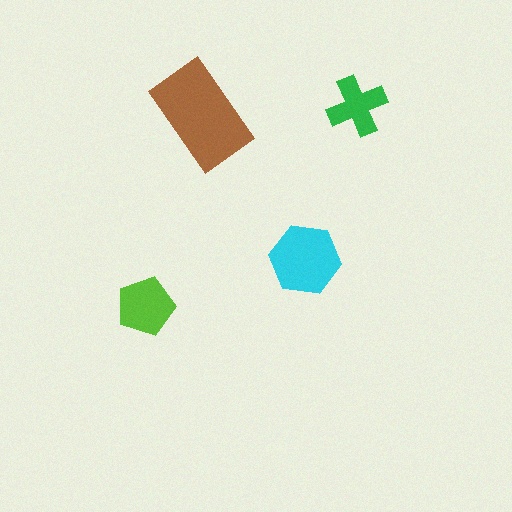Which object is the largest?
The brown rectangle.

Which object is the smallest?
The green cross.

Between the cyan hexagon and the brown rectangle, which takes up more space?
The brown rectangle.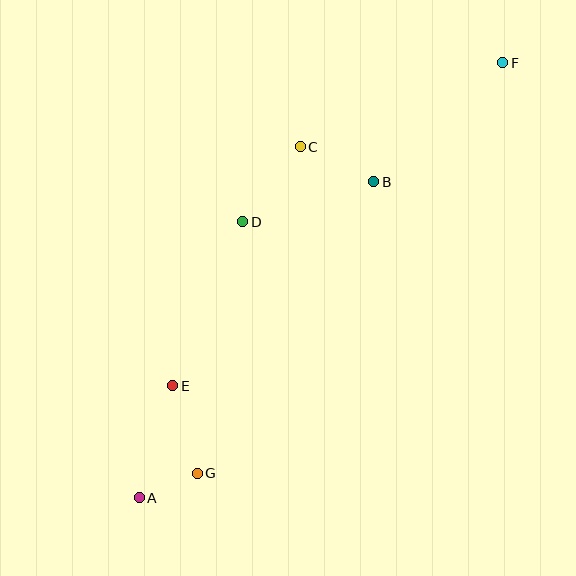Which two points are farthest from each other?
Points A and F are farthest from each other.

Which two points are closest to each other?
Points A and G are closest to each other.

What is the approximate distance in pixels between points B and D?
The distance between B and D is approximately 137 pixels.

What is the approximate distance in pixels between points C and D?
The distance between C and D is approximately 94 pixels.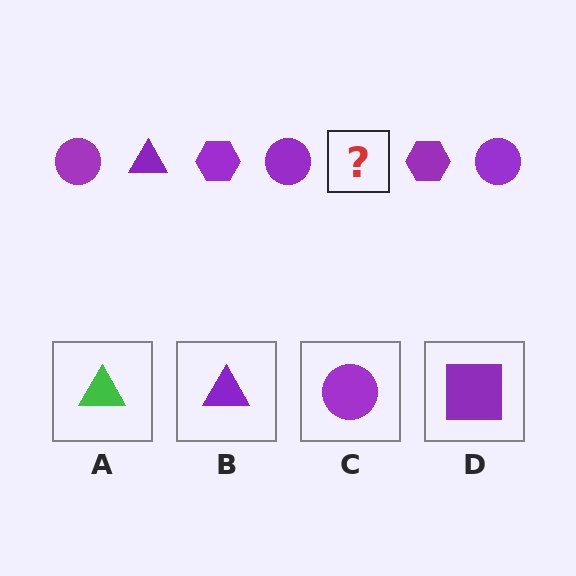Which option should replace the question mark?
Option B.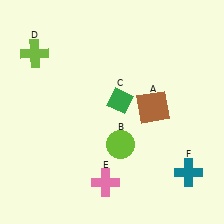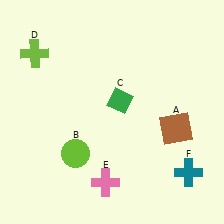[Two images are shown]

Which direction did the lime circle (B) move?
The lime circle (B) moved left.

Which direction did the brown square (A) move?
The brown square (A) moved right.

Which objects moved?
The objects that moved are: the brown square (A), the lime circle (B).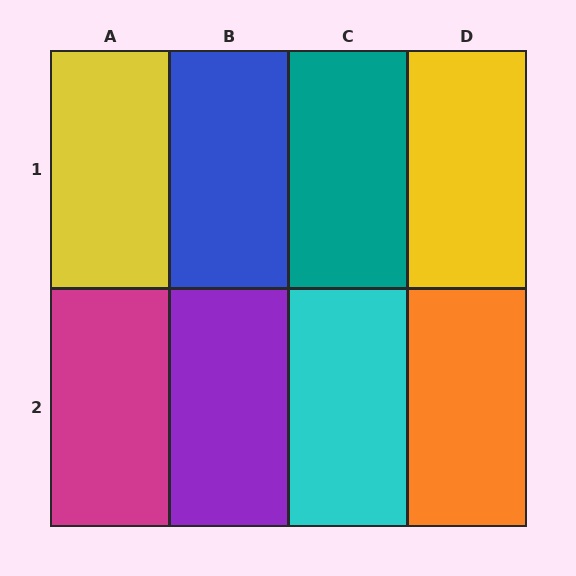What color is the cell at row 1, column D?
Yellow.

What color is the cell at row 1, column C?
Teal.